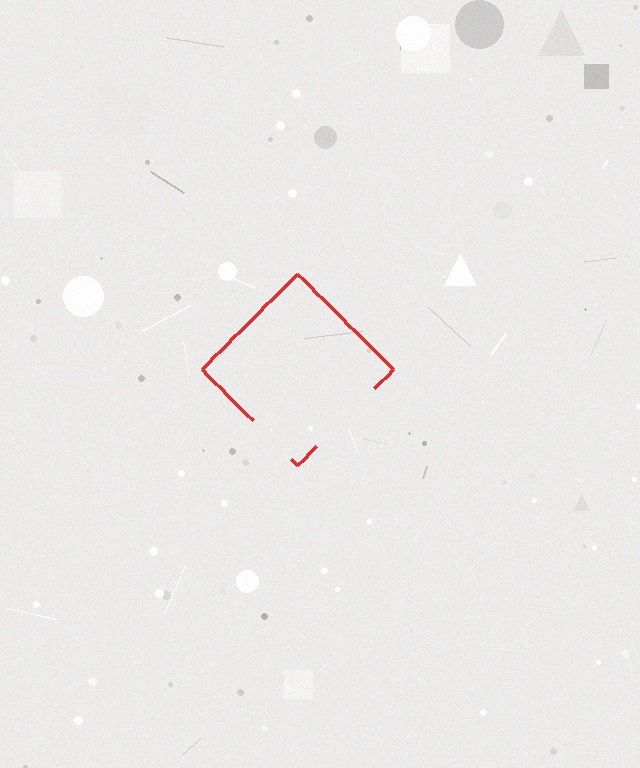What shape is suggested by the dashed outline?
The dashed outline suggests a diamond.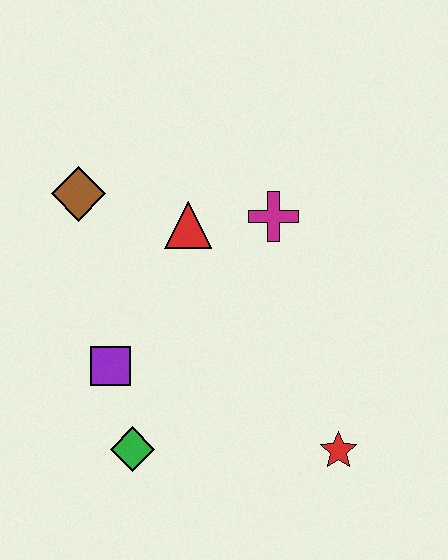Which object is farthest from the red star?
The brown diamond is farthest from the red star.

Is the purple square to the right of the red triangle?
No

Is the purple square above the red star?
Yes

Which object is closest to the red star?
The green diamond is closest to the red star.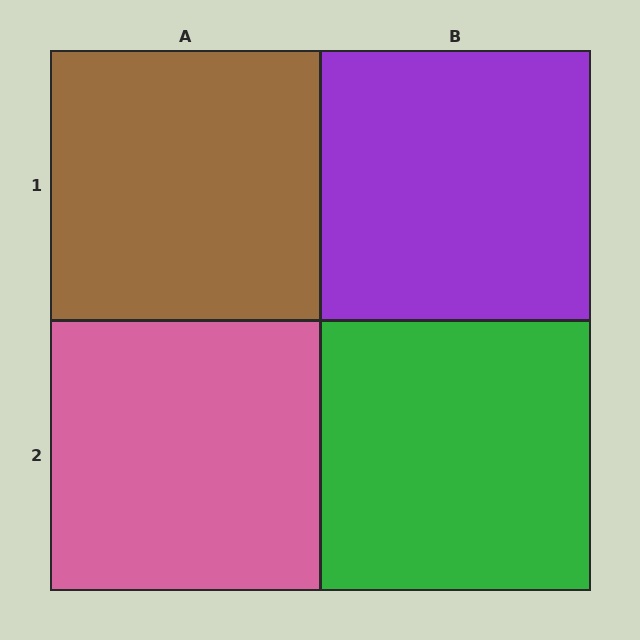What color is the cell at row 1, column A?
Brown.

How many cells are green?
1 cell is green.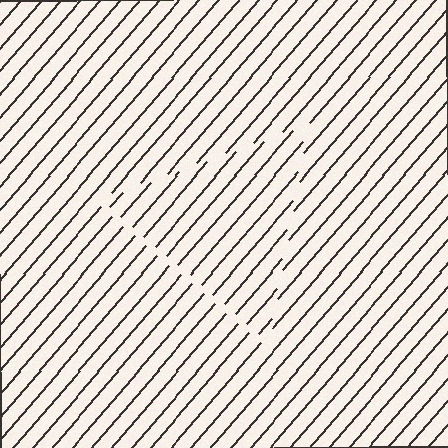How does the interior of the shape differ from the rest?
The interior of the shape contains the same grating, shifted by half a period — the contour is defined by the phase discontinuity where line-ends from the inner and outer gratings abut.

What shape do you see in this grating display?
An illusory triangle. The interior of the shape contains the same grating, shifted by half a period — the contour is defined by the phase discontinuity where line-ends from the inner and outer gratings abut.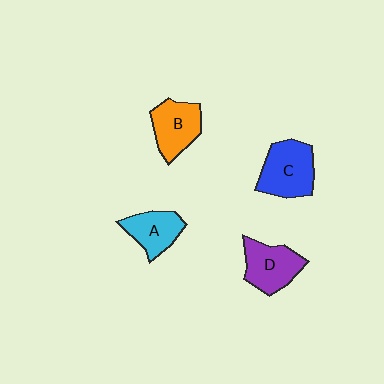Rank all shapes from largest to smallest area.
From largest to smallest: C (blue), D (purple), B (orange), A (cyan).